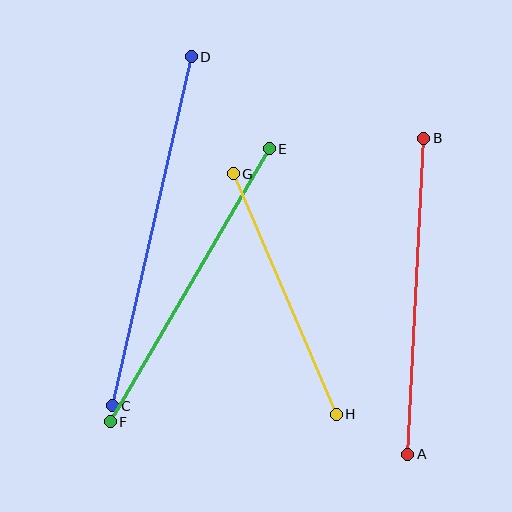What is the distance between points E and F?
The distance is approximately 316 pixels.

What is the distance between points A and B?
The distance is approximately 317 pixels.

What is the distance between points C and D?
The distance is approximately 358 pixels.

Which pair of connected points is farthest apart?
Points C and D are farthest apart.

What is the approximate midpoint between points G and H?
The midpoint is at approximately (285, 294) pixels.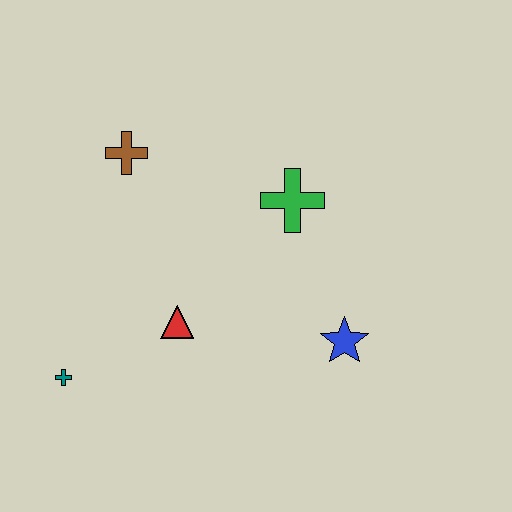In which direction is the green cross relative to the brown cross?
The green cross is to the right of the brown cross.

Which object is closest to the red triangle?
The teal cross is closest to the red triangle.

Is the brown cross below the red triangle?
No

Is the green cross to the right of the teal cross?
Yes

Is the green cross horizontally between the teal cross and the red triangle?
No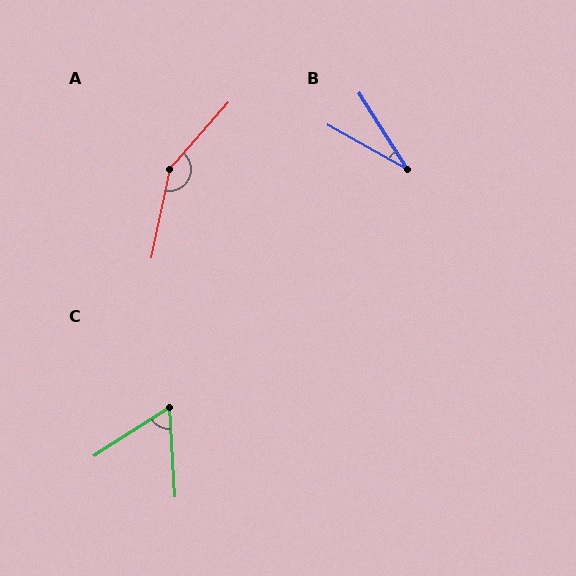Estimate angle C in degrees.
Approximately 61 degrees.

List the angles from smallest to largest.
B (28°), C (61°), A (150°).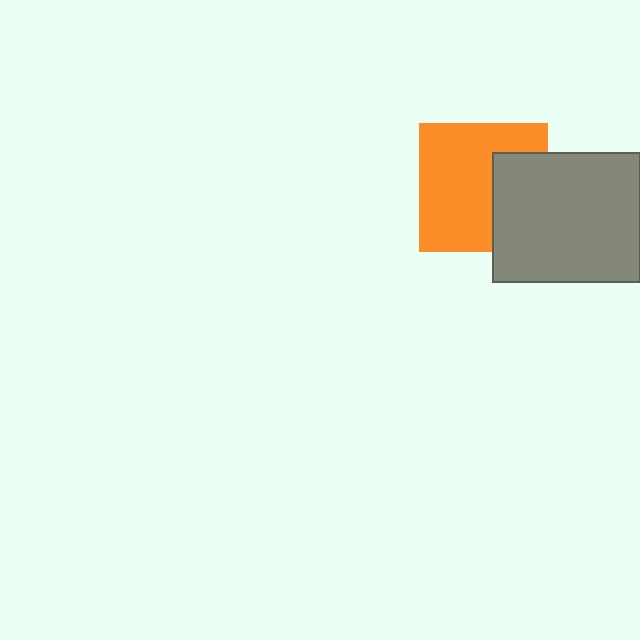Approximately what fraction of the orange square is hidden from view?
Roughly 34% of the orange square is hidden behind the gray rectangle.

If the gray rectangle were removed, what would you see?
You would see the complete orange square.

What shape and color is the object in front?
The object in front is a gray rectangle.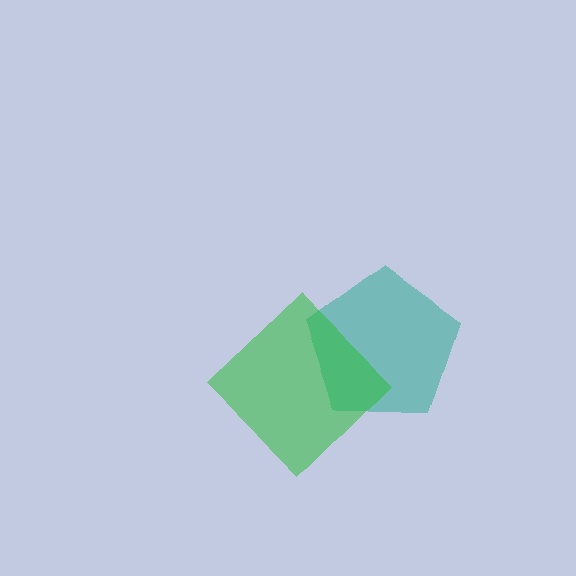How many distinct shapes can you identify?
There are 2 distinct shapes: a teal pentagon, a green diamond.